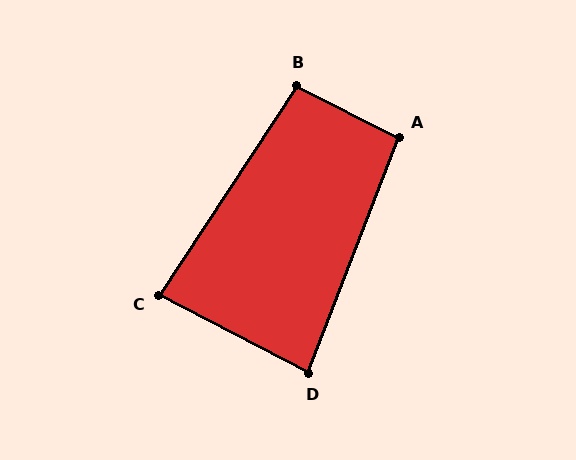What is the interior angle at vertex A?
Approximately 96 degrees (obtuse).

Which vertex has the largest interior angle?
B, at approximately 97 degrees.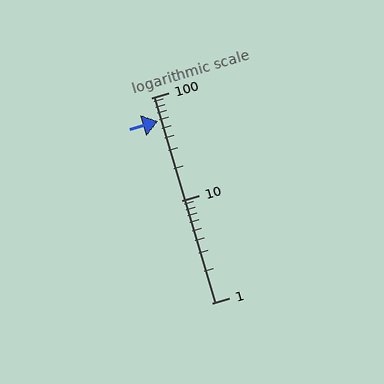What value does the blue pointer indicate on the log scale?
The pointer indicates approximately 59.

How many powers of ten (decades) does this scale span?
The scale spans 2 decades, from 1 to 100.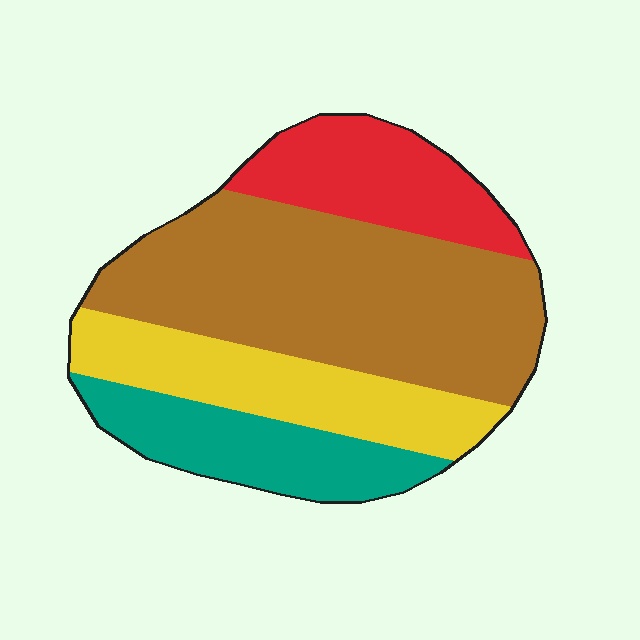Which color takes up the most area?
Brown, at roughly 45%.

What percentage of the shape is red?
Red covers around 15% of the shape.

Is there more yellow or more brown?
Brown.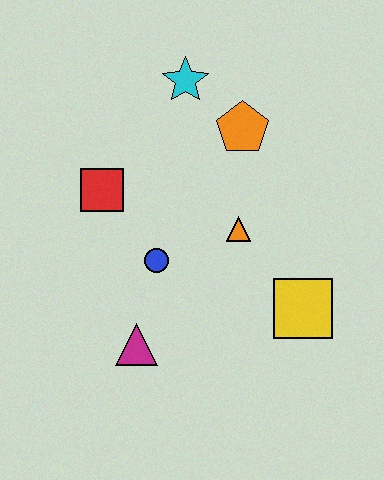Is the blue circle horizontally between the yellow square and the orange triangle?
No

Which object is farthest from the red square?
The yellow square is farthest from the red square.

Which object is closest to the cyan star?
The orange pentagon is closest to the cyan star.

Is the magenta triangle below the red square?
Yes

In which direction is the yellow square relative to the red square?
The yellow square is to the right of the red square.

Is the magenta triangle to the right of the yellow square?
No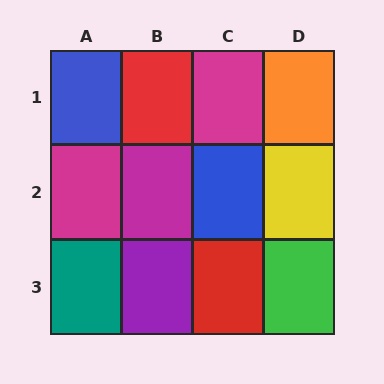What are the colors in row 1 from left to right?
Blue, red, magenta, orange.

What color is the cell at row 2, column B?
Magenta.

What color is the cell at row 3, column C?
Red.